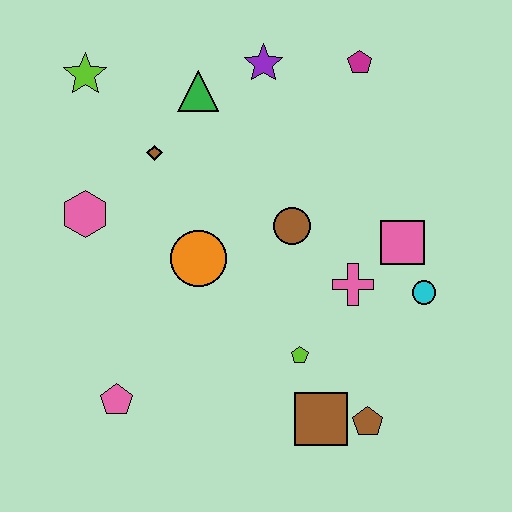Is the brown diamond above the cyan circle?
Yes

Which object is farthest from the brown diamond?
The brown pentagon is farthest from the brown diamond.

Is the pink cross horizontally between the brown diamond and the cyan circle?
Yes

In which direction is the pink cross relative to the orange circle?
The pink cross is to the right of the orange circle.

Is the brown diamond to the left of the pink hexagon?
No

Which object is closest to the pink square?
The cyan circle is closest to the pink square.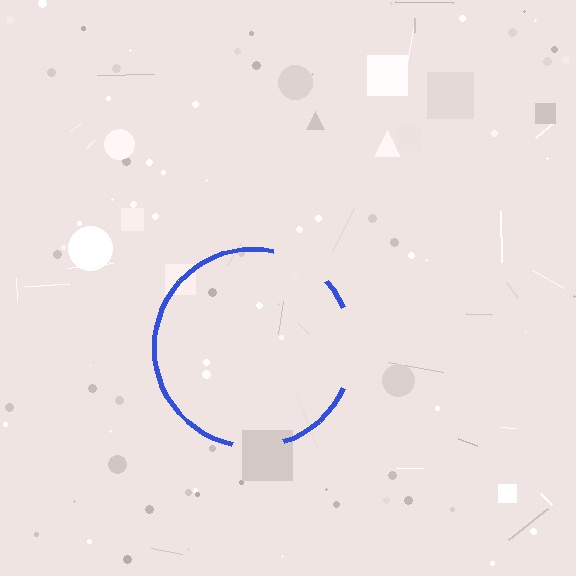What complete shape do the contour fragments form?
The contour fragments form a circle.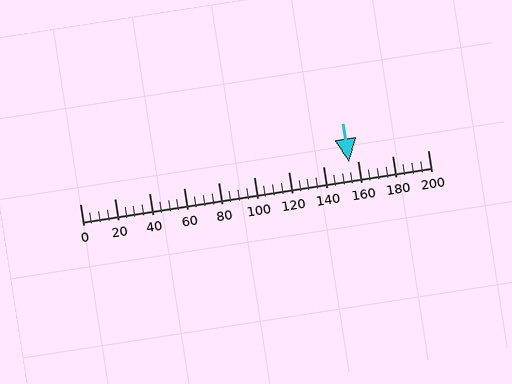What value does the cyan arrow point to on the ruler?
The cyan arrow points to approximately 155.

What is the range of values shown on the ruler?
The ruler shows values from 0 to 200.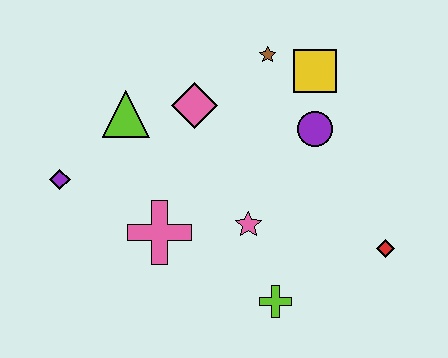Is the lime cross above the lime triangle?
No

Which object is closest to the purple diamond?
The lime triangle is closest to the purple diamond.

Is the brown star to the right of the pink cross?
Yes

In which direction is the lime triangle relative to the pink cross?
The lime triangle is above the pink cross.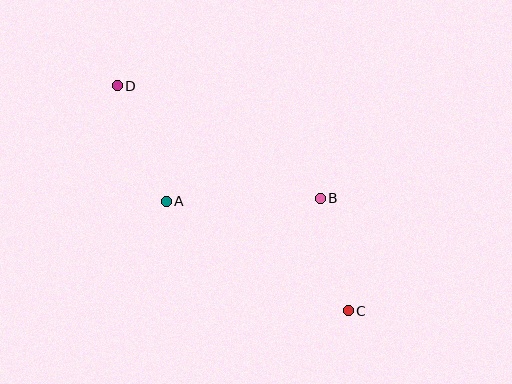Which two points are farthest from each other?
Points C and D are farthest from each other.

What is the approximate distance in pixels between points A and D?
The distance between A and D is approximately 125 pixels.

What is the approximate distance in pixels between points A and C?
The distance between A and C is approximately 212 pixels.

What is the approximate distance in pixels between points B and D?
The distance between B and D is approximately 232 pixels.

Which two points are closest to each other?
Points B and C are closest to each other.